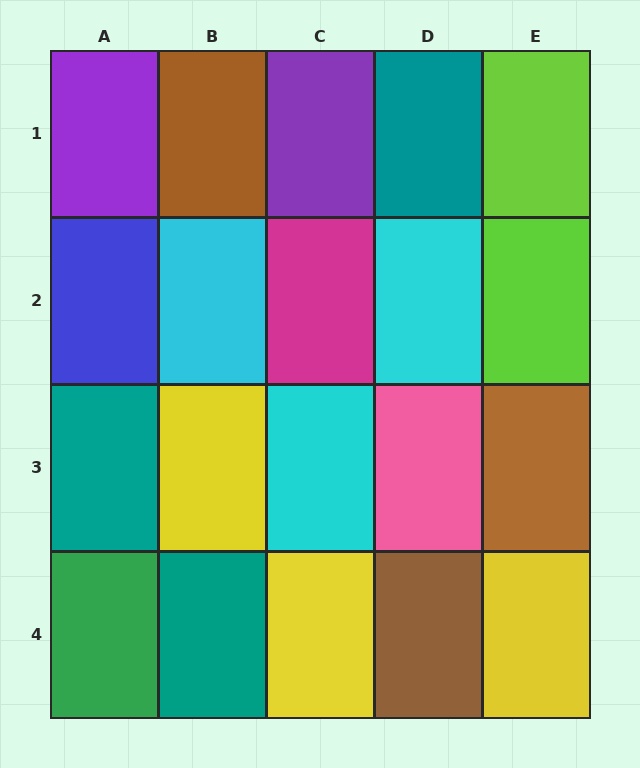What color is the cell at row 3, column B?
Yellow.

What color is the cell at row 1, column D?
Teal.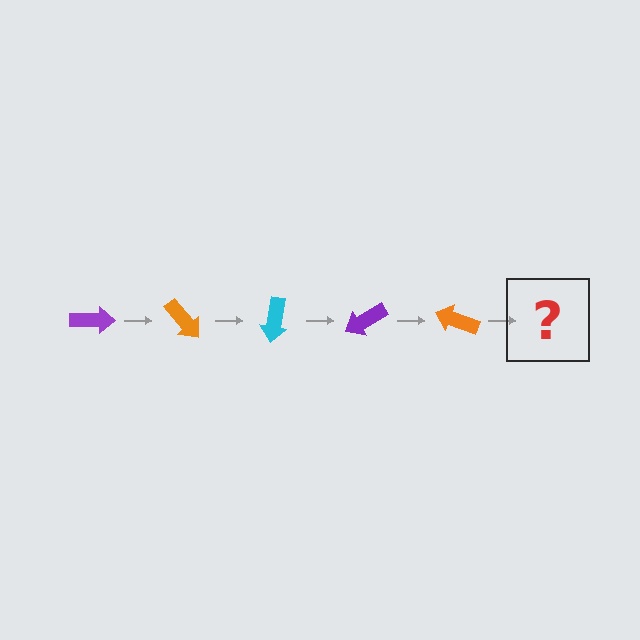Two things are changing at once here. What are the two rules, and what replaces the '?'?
The two rules are that it rotates 50 degrees each step and the color cycles through purple, orange, and cyan. The '?' should be a cyan arrow, rotated 250 degrees from the start.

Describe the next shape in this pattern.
It should be a cyan arrow, rotated 250 degrees from the start.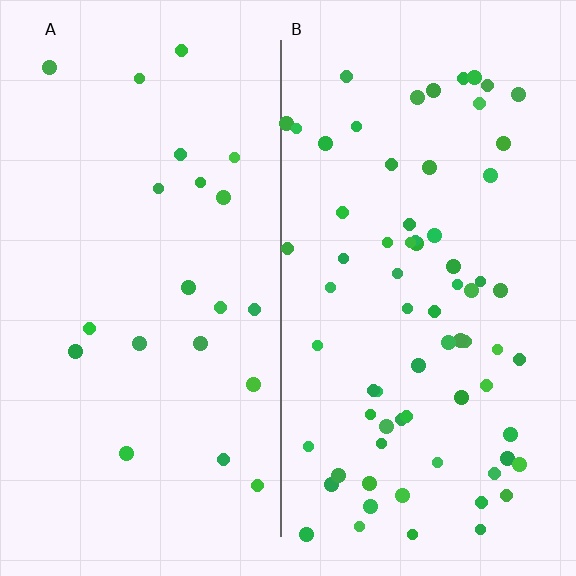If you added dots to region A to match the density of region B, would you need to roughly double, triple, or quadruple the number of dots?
Approximately triple.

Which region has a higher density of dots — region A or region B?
B (the right).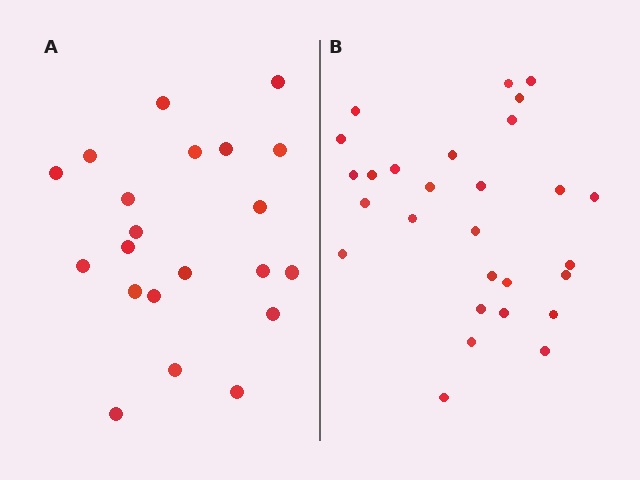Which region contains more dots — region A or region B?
Region B (the right region) has more dots.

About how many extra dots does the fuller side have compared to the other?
Region B has roughly 8 or so more dots than region A.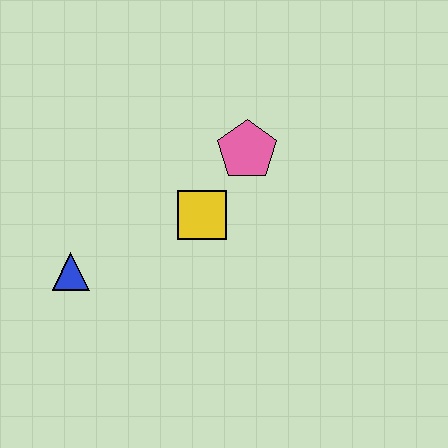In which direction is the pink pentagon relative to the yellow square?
The pink pentagon is above the yellow square.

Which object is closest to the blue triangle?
The yellow square is closest to the blue triangle.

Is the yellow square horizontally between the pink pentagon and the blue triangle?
Yes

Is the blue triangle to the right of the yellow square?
No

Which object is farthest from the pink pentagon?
The blue triangle is farthest from the pink pentagon.